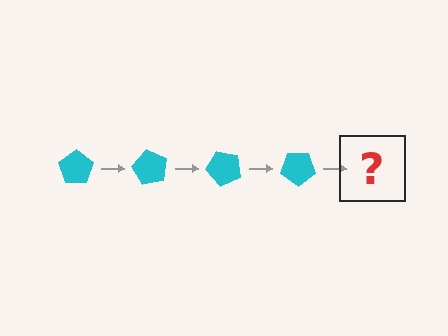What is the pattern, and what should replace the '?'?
The pattern is that the pentagon rotates 60 degrees each step. The '?' should be a cyan pentagon rotated 240 degrees.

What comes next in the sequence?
The next element should be a cyan pentagon rotated 240 degrees.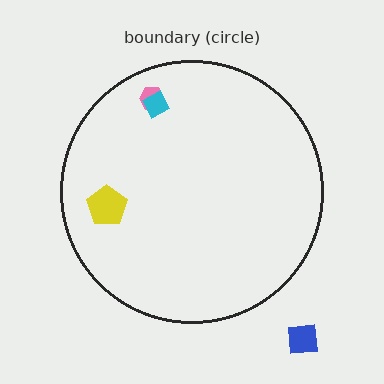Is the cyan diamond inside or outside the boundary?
Inside.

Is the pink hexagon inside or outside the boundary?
Inside.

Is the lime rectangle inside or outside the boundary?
Inside.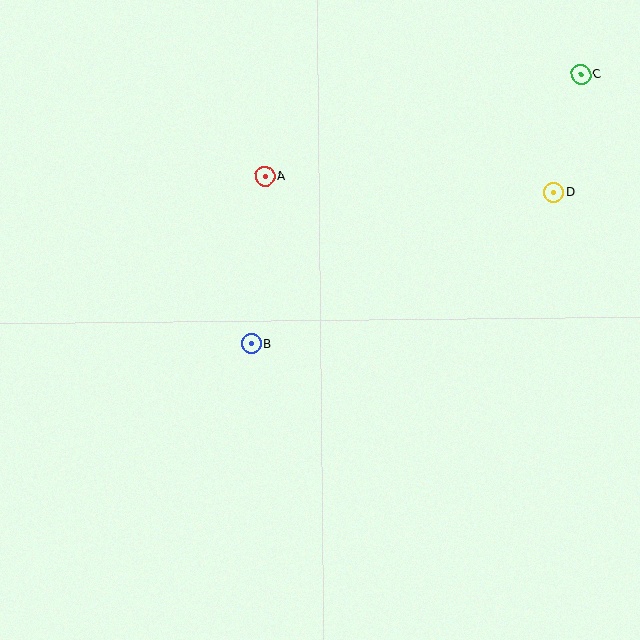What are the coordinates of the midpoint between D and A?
The midpoint between D and A is at (409, 184).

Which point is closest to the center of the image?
Point B at (251, 344) is closest to the center.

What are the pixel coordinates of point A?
Point A is at (265, 176).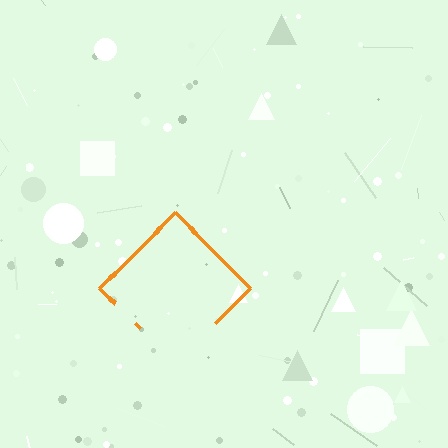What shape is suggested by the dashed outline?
The dashed outline suggests a diamond.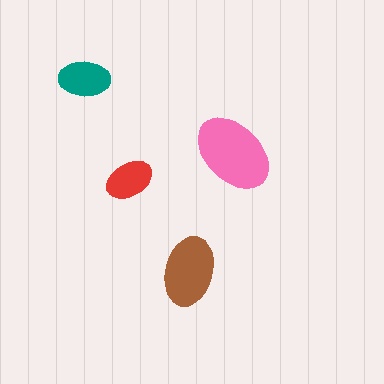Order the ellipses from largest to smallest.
the pink one, the brown one, the teal one, the red one.